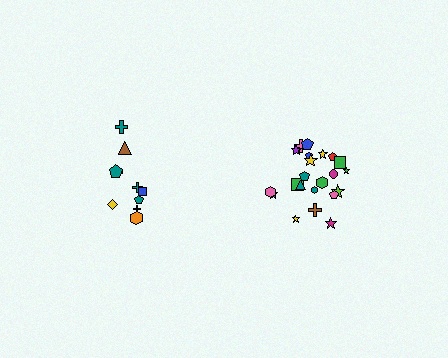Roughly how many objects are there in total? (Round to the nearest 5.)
Roughly 30 objects in total.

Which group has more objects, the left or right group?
The right group.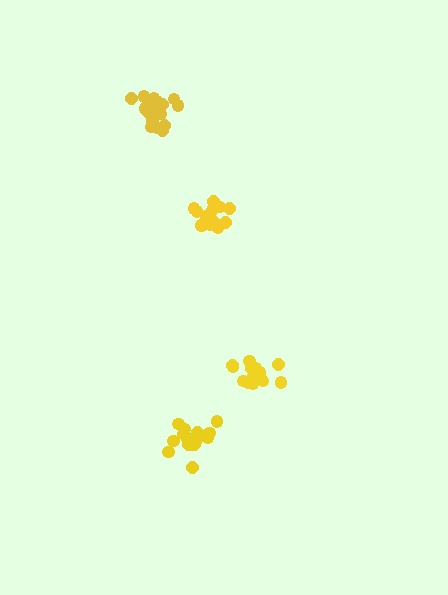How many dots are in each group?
Group 1: 20 dots, Group 2: 15 dots, Group 3: 17 dots, Group 4: 17 dots (69 total).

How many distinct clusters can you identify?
There are 4 distinct clusters.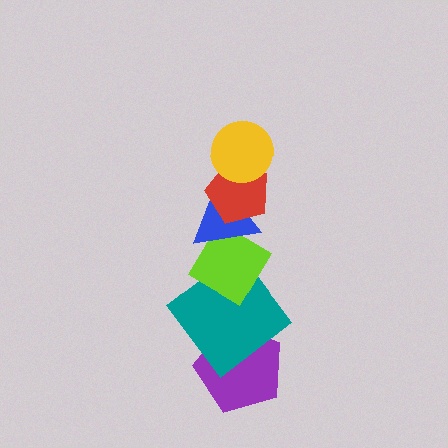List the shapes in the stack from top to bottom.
From top to bottom: the yellow circle, the red pentagon, the blue triangle, the lime diamond, the teal diamond, the purple pentagon.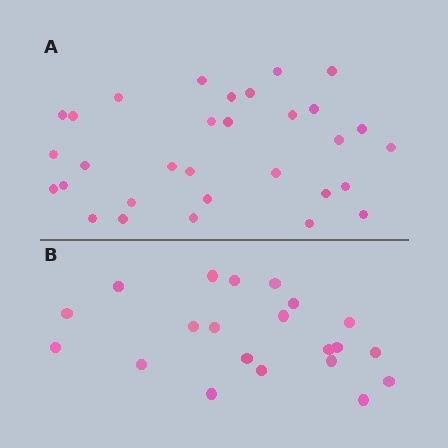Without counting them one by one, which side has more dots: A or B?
Region A (the top region) has more dots.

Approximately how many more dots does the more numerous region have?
Region A has roughly 10 or so more dots than region B.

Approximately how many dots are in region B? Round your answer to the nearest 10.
About 20 dots. (The exact count is 21, which rounds to 20.)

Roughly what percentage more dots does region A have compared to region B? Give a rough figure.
About 50% more.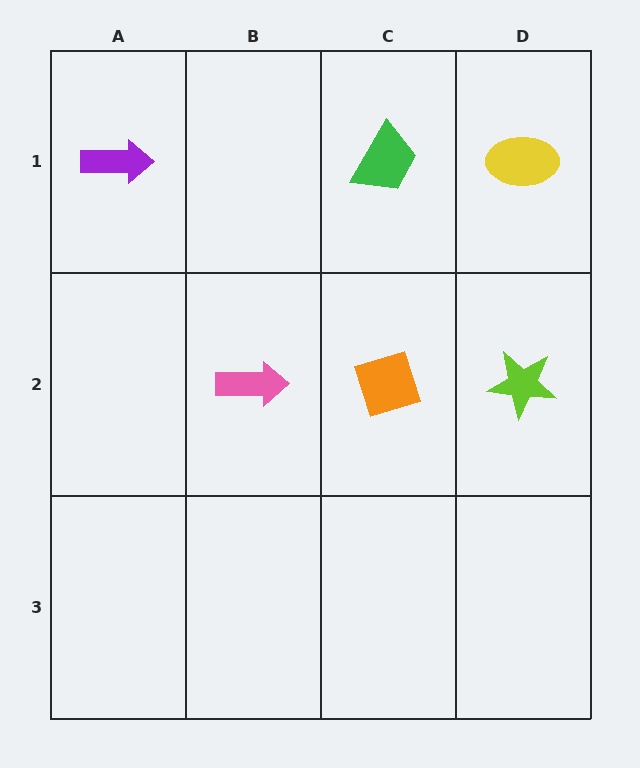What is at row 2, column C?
An orange diamond.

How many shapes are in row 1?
3 shapes.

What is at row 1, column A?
A purple arrow.